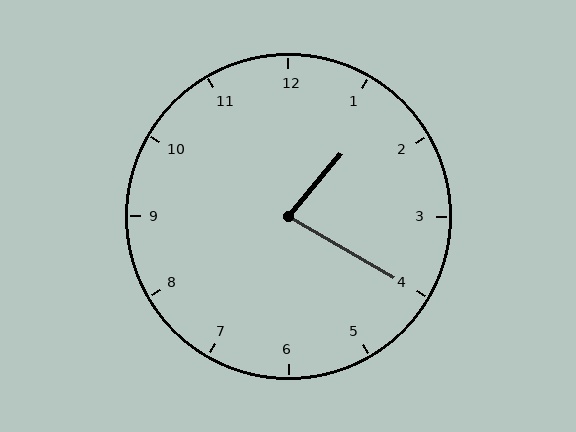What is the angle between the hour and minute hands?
Approximately 80 degrees.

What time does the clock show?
1:20.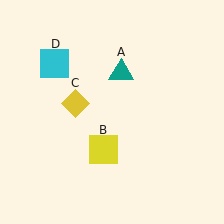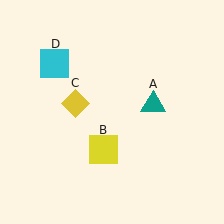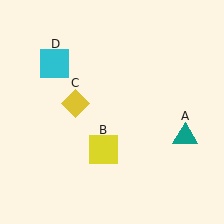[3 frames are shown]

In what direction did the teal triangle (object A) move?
The teal triangle (object A) moved down and to the right.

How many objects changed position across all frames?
1 object changed position: teal triangle (object A).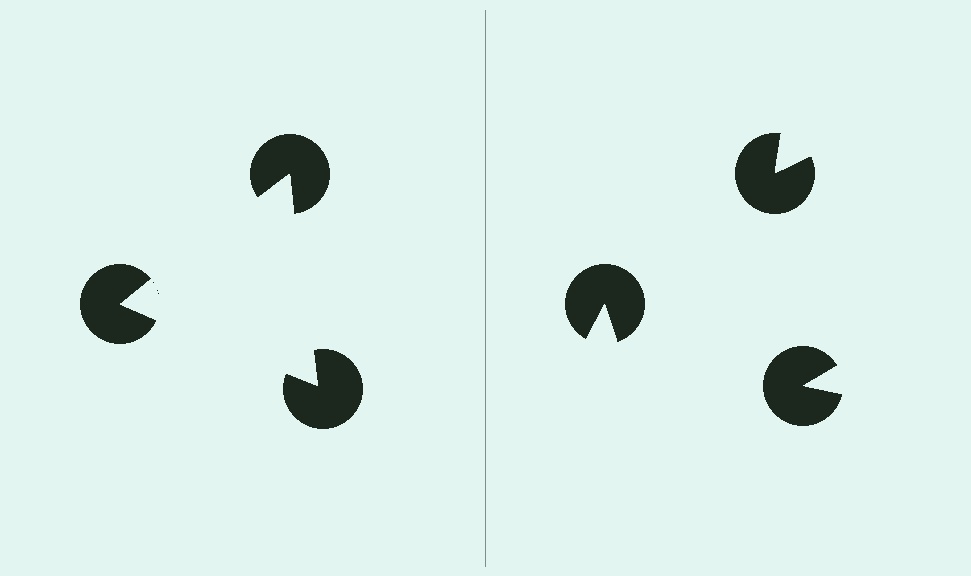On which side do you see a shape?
An illusory triangle appears on the left side. On the right side the wedge cuts are rotated, so no coherent shape forms.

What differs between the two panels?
The pac-man discs are positioned identically on both sides; only the wedge orientations differ. On the left they align to a triangle; on the right they are misaligned.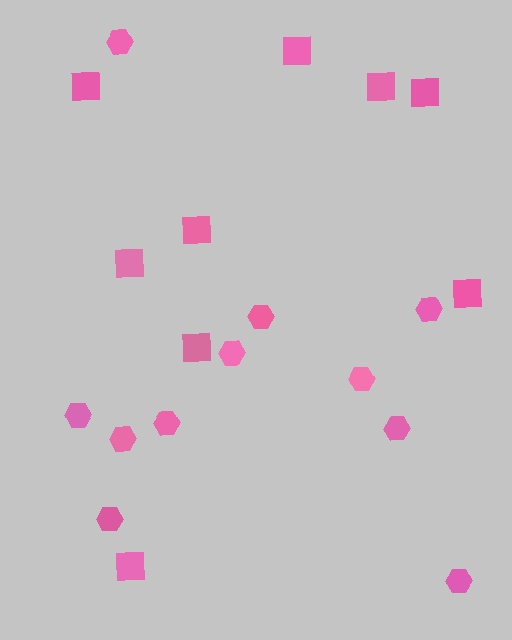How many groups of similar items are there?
There are 2 groups: one group of hexagons (11) and one group of squares (9).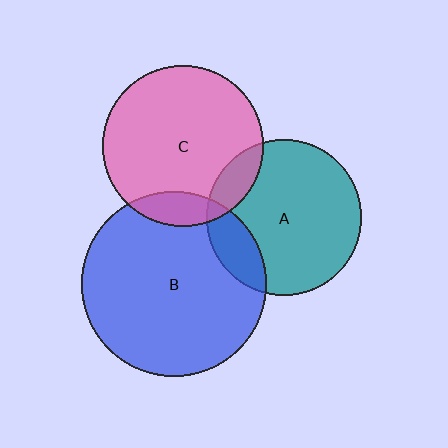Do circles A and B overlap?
Yes.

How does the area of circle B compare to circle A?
Approximately 1.4 times.